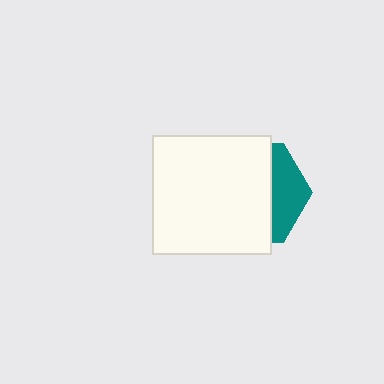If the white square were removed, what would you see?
You would see the complete teal hexagon.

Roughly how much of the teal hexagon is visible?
A small part of it is visible (roughly 31%).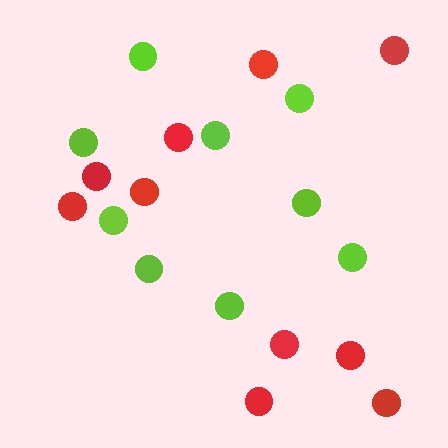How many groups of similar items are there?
There are 2 groups: one group of red circles (10) and one group of lime circles (9).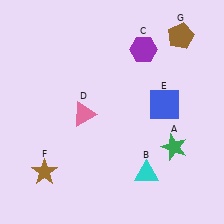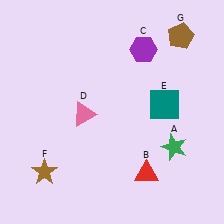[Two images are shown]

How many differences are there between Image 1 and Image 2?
There are 2 differences between the two images.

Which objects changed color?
B changed from cyan to red. E changed from blue to teal.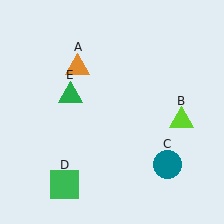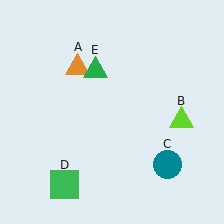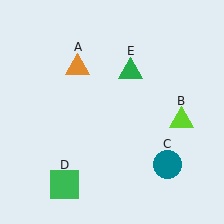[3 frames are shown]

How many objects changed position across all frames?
1 object changed position: green triangle (object E).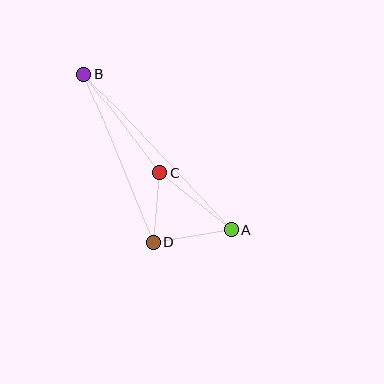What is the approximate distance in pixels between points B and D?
The distance between B and D is approximately 182 pixels.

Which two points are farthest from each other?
Points A and B are farthest from each other.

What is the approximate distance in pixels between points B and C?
The distance between B and C is approximately 124 pixels.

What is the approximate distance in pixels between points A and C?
The distance between A and C is approximately 92 pixels.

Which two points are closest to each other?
Points C and D are closest to each other.